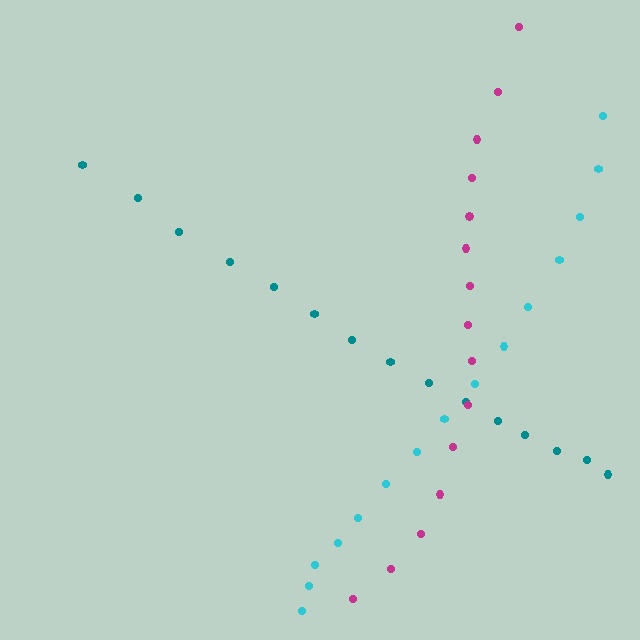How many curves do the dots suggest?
There are 3 distinct paths.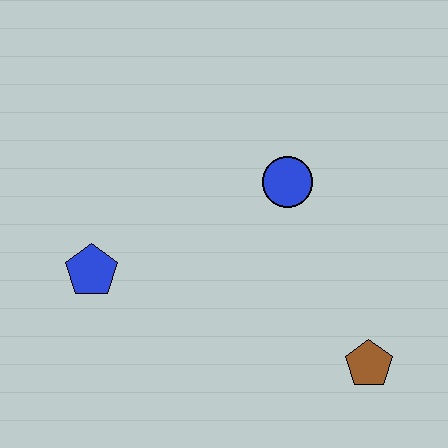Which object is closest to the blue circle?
The brown pentagon is closest to the blue circle.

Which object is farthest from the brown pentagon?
The blue pentagon is farthest from the brown pentagon.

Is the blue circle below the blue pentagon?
No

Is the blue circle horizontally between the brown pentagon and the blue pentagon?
Yes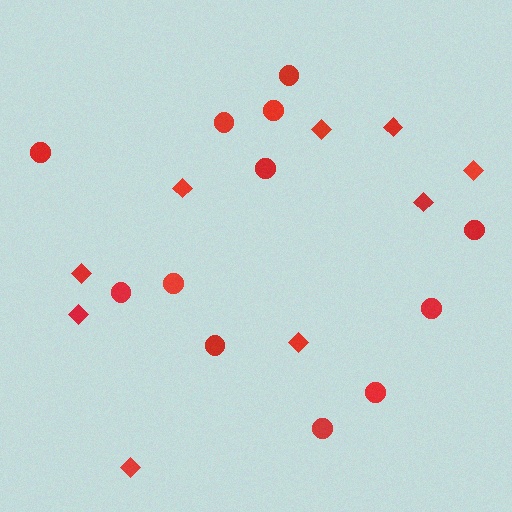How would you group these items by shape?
There are 2 groups: one group of diamonds (9) and one group of circles (12).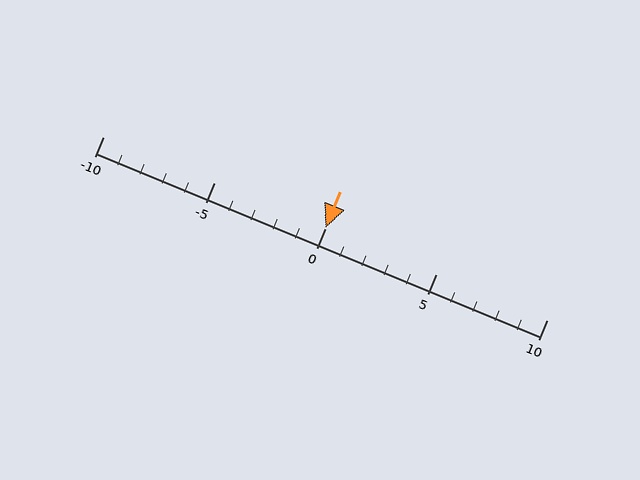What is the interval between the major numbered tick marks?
The major tick marks are spaced 5 units apart.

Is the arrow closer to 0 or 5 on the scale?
The arrow is closer to 0.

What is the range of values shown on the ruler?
The ruler shows values from -10 to 10.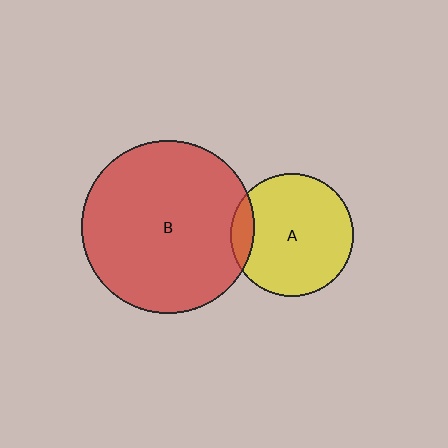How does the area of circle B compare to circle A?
Approximately 2.0 times.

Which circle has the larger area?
Circle B (red).